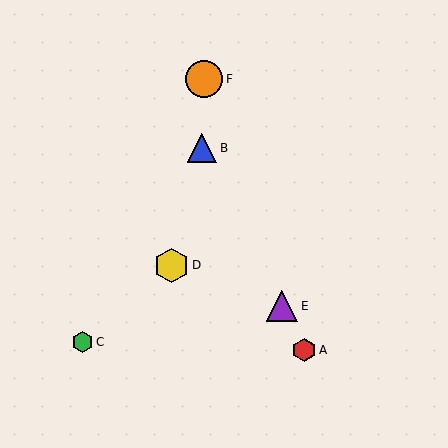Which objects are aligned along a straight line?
Objects A, B, E are aligned along a straight line.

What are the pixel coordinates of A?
Object A is at (304, 350).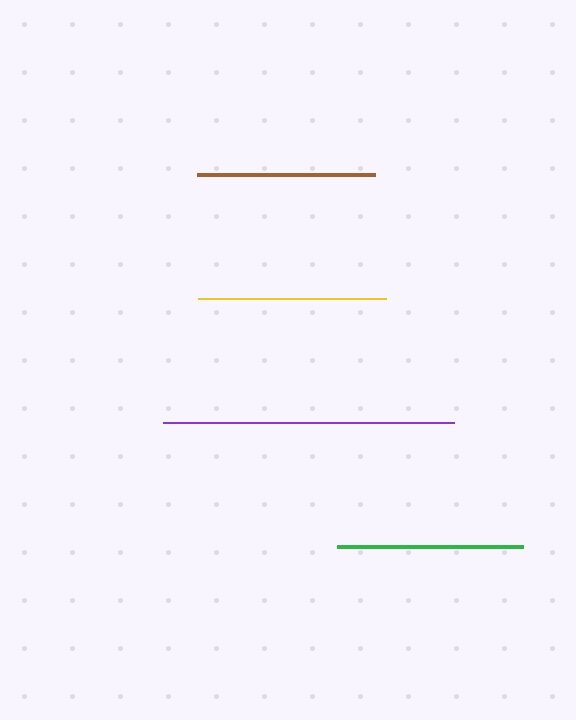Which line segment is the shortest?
The brown line is the shortest at approximately 177 pixels.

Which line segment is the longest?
The purple line is the longest at approximately 292 pixels.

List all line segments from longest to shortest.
From longest to shortest: purple, yellow, green, brown.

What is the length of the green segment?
The green segment is approximately 186 pixels long.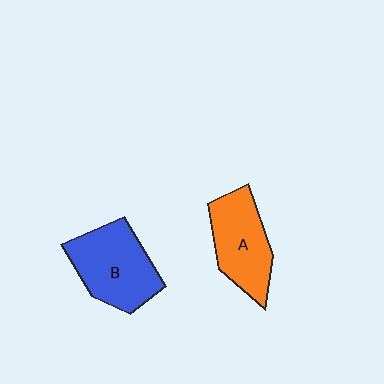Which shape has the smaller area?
Shape A (orange).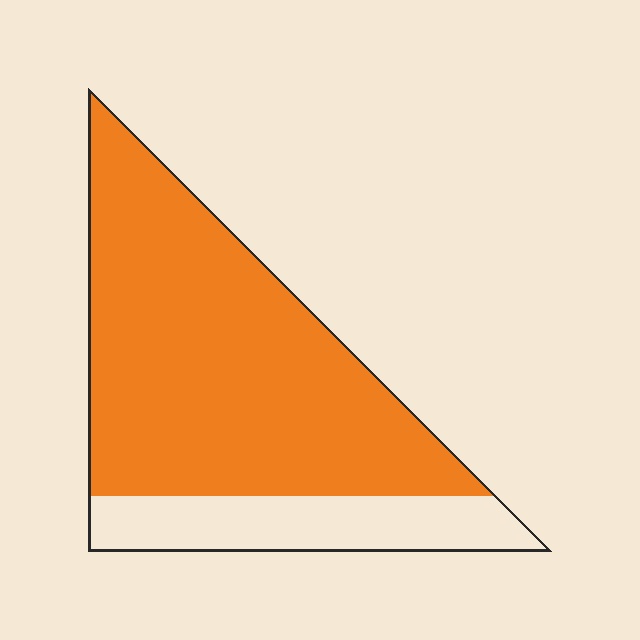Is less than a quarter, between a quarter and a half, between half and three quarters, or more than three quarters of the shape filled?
More than three quarters.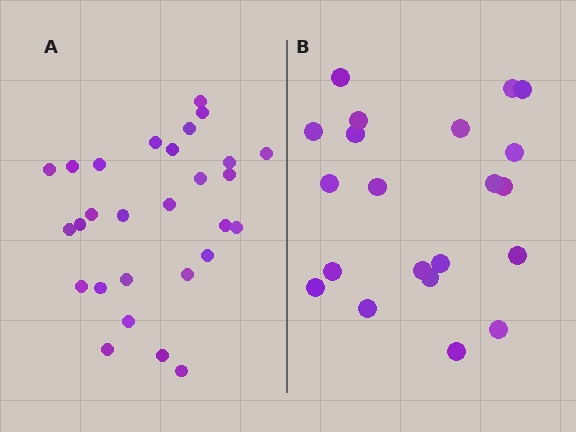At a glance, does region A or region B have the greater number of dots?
Region A (the left region) has more dots.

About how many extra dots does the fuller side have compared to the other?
Region A has roughly 8 or so more dots than region B.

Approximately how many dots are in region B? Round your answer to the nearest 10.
About 20 dots. (The exact count is 21, which rounds to 20.)